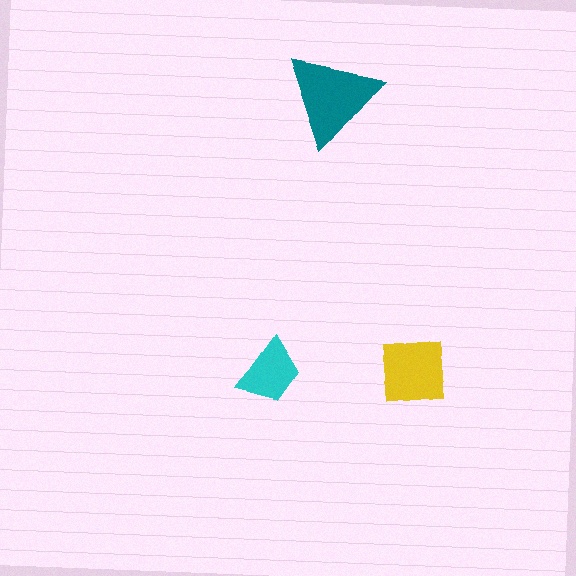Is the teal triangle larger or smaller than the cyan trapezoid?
Larger.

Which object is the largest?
The teal triangle.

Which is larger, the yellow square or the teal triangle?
The teal triangle.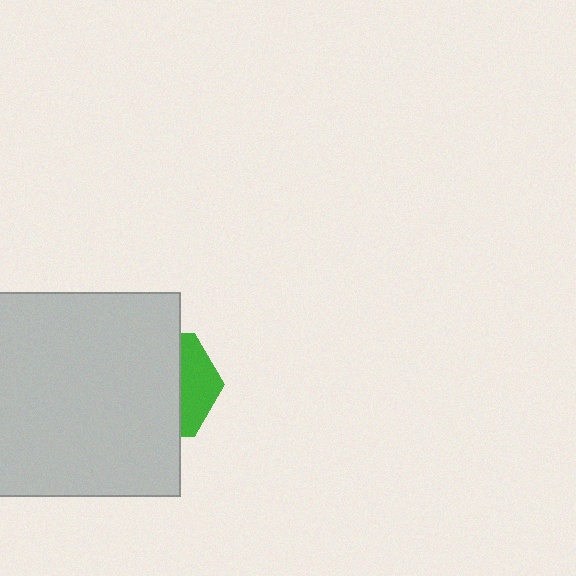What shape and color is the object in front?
The object in front is a light gray square.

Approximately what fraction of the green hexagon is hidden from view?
Roughly 68% of the green hexagon is hidden behind the light gray square.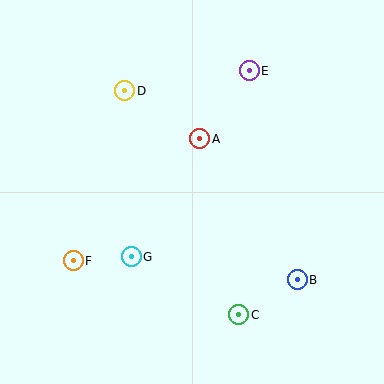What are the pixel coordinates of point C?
Point C is at (239, 315).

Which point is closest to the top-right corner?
Point E is closest to the top-right corner.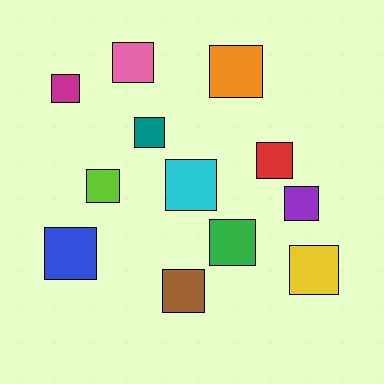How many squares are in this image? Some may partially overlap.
There are 12 squares.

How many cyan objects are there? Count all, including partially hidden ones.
There is 1 cyan object.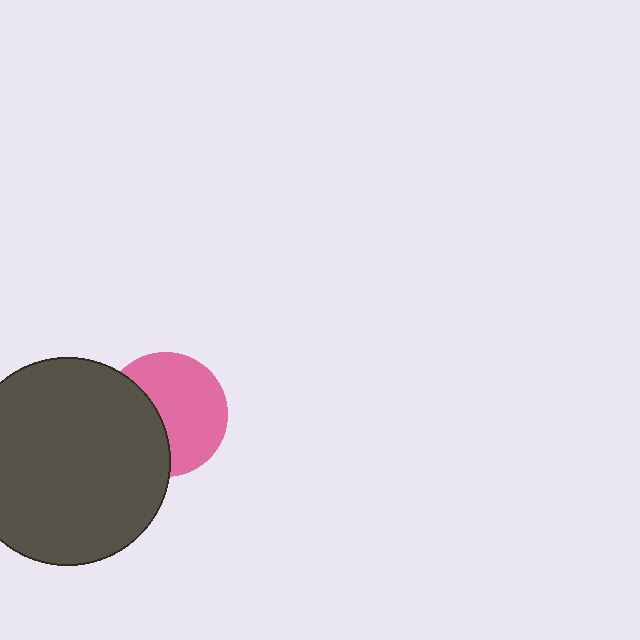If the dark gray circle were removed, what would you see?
You would see the complete pink circle.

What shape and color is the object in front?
The object in front is a dark gray circle.